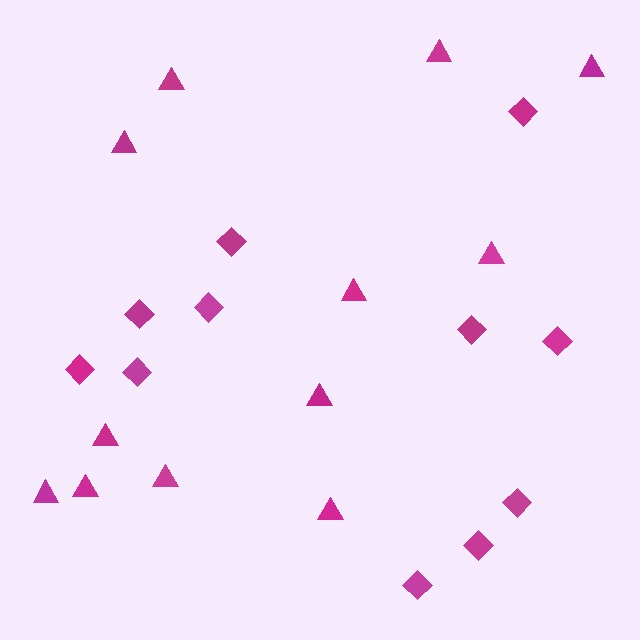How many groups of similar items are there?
There are 2 groups: one group of triangles (12) and one group of diamonds (11).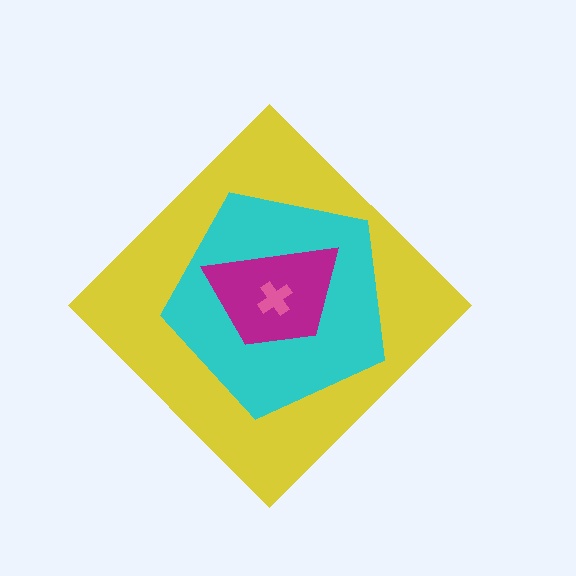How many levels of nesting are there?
4.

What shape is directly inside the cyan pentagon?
The magenta trapezoid.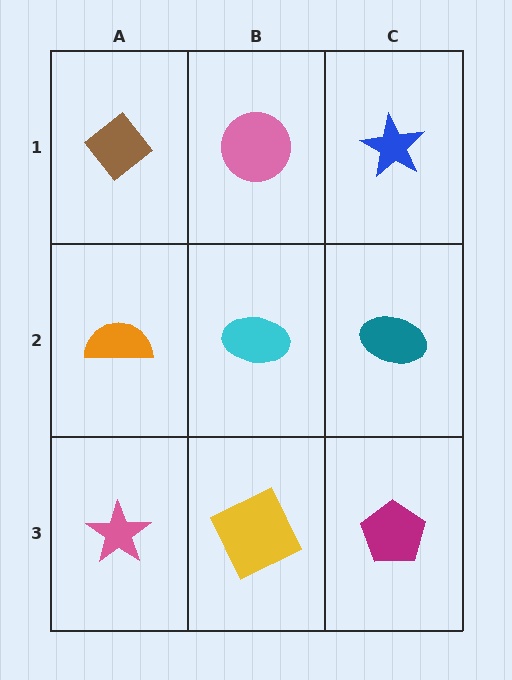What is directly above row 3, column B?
A cyan ellipse.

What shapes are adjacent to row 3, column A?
An orange semicircle (row 2, column A), a yellow square (row 3, column B).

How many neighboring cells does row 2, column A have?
3.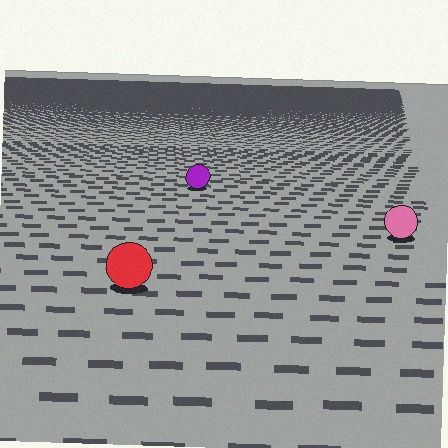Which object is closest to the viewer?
The red circle is closest. The texture marks near it are larger and more spread out.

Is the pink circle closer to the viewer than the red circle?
No. The red circle is closer — you can tell from the texture gradient: the ground texture is coarser near it.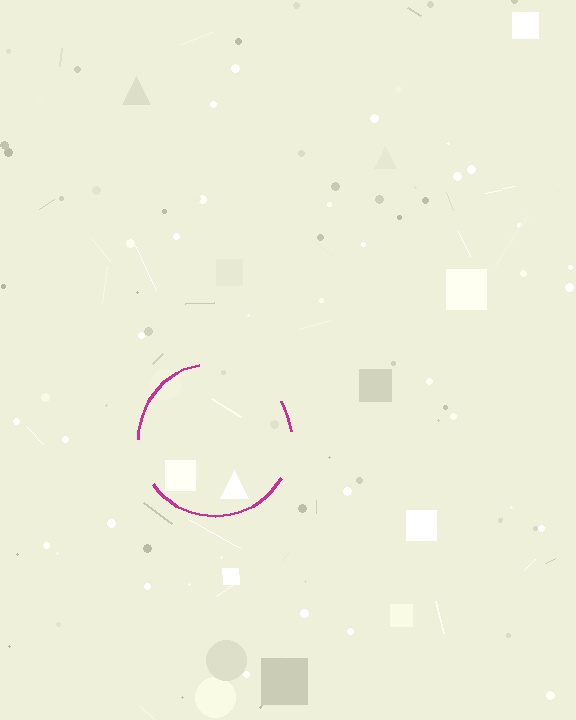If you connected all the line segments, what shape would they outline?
They would outline a circle.